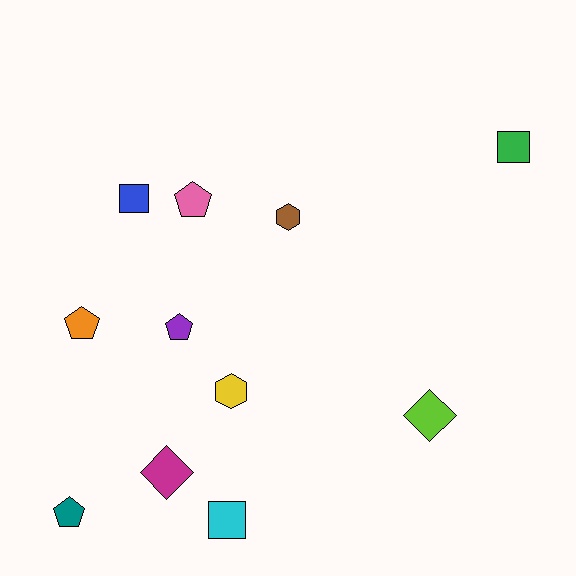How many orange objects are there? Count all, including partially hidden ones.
There is 1 orange object.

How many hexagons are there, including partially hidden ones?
There are 2 hexagons.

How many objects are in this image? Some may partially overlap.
There are 11 objects.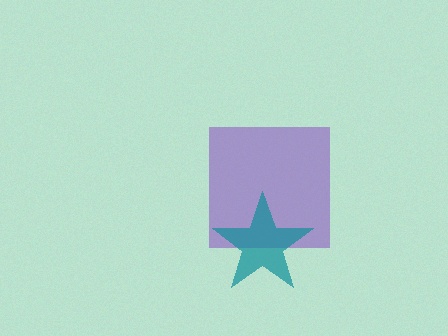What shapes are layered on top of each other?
The layered shapes are: a purple square, a teal star.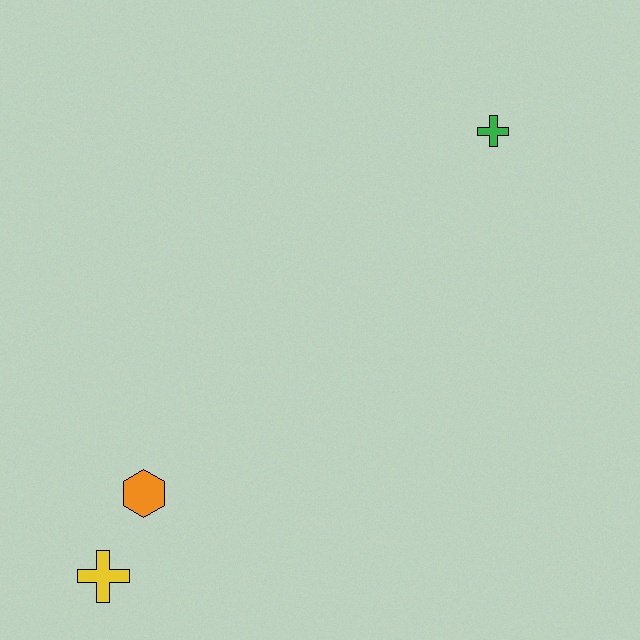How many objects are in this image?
There are 3 objects.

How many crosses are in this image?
There are 2 crosses.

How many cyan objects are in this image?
There are no cyan objects.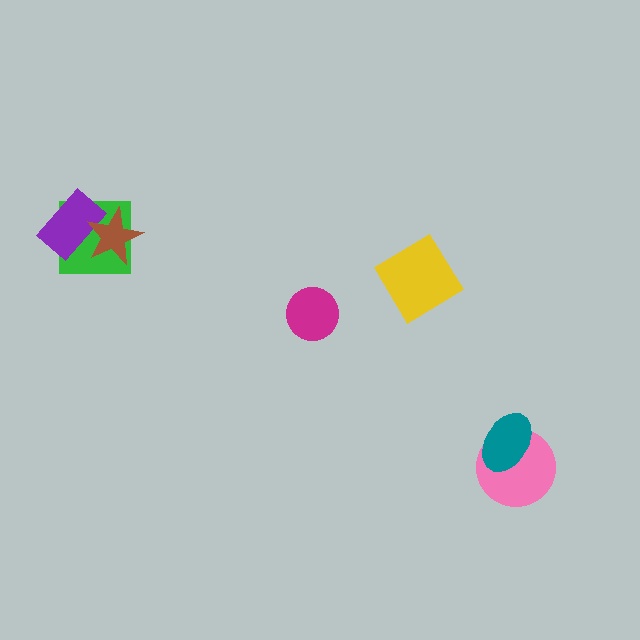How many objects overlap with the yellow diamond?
0 objects overlap with the yellow diamond.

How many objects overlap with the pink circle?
1 object overlaps with the pink circle.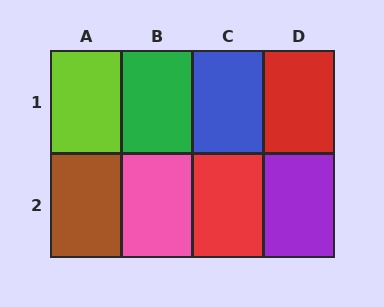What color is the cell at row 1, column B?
Green.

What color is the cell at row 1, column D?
Red.